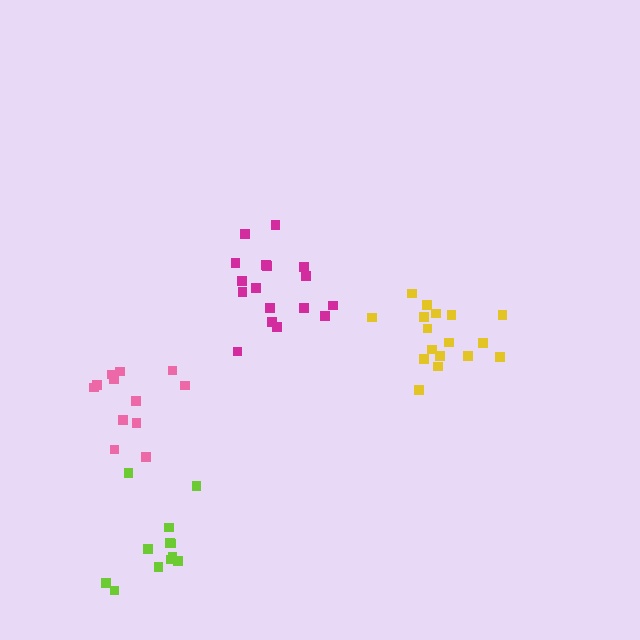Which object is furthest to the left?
The pink cluster is leftmost.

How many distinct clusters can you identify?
There are 4 distinct clusters.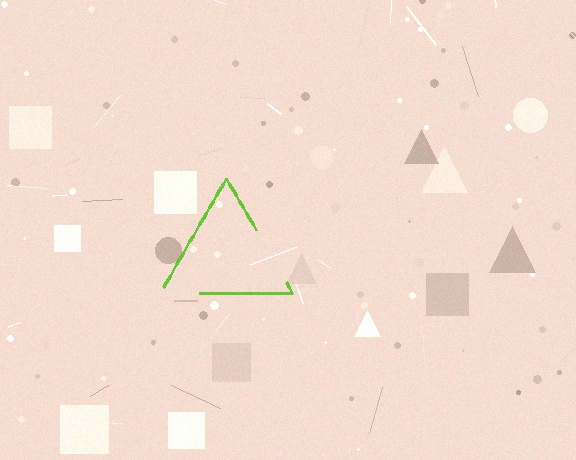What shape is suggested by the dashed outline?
The dashed outline suggests a triangle.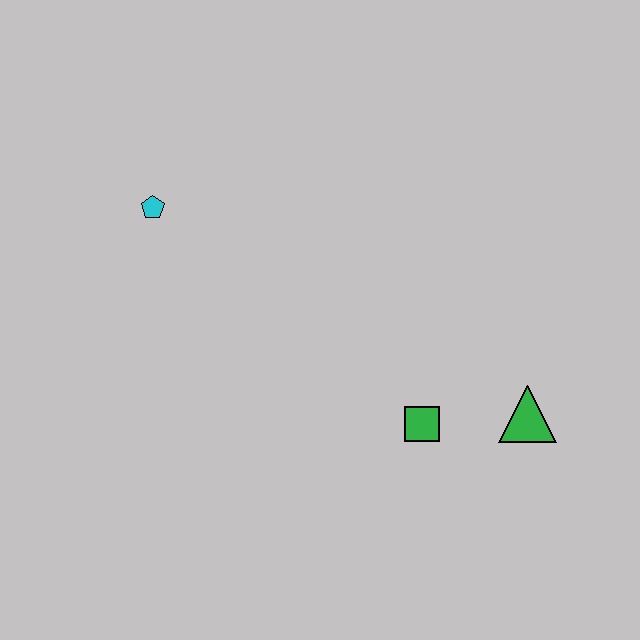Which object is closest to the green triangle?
The green square is closest to the green triangle.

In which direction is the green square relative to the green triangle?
The green square is to the left of the green triangle.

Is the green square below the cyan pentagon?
Yes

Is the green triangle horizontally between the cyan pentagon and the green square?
No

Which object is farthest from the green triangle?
The cyan pentagon is farthest from the green triangle.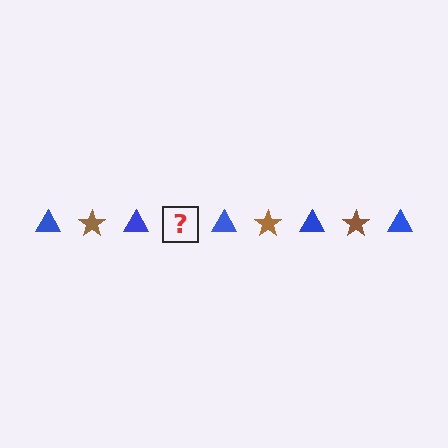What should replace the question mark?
The question mark should be replaced with a brown star.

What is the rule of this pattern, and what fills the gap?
The rule is that the pattern alternates between blue triangle and brown star. The gap should be filled with a brown star.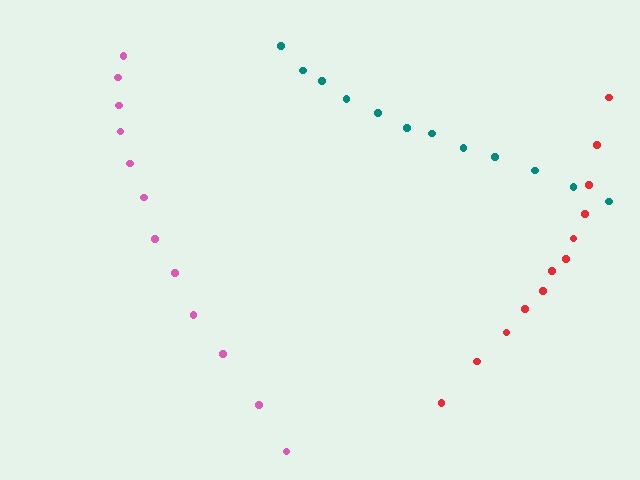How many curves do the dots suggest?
There are 3 distinct paths.